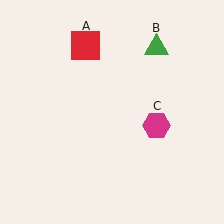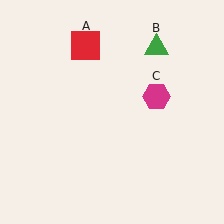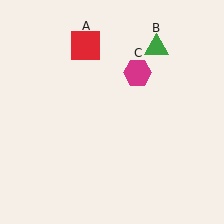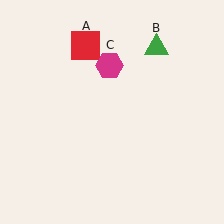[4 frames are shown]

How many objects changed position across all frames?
1 object changed position: magenta hexagon (object C).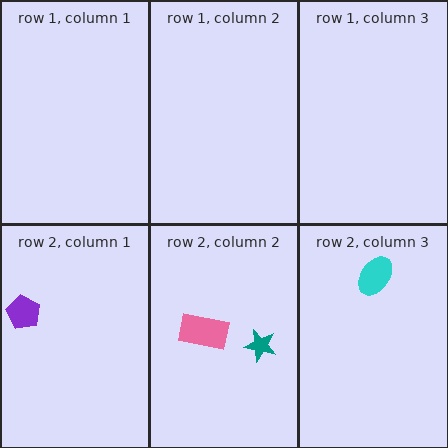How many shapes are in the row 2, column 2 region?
2.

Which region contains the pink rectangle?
The row 2, column 2 region.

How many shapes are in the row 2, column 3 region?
1.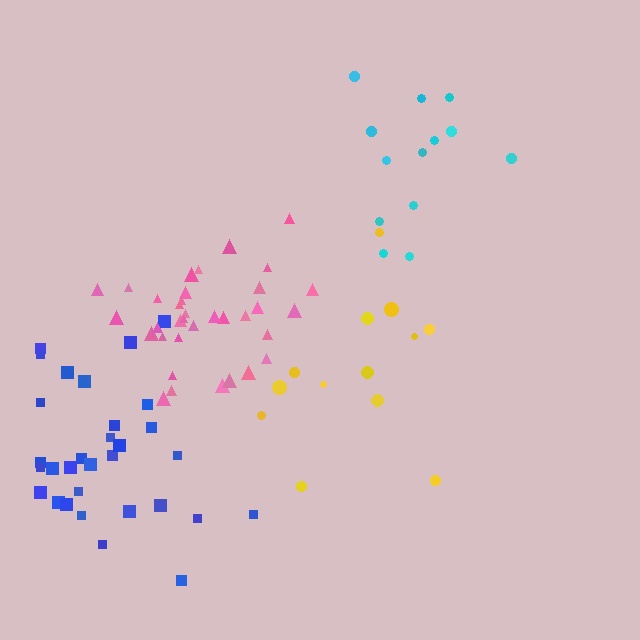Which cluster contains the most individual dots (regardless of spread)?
Pink (35).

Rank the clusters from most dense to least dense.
pink, cyan, blue, yellow.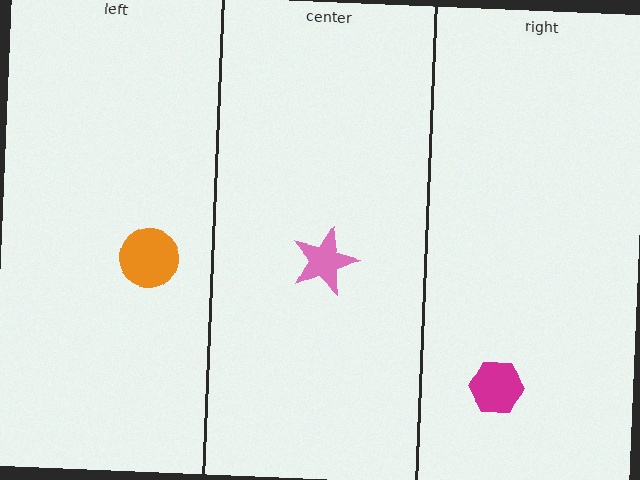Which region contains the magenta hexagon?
The right region.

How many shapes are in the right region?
1.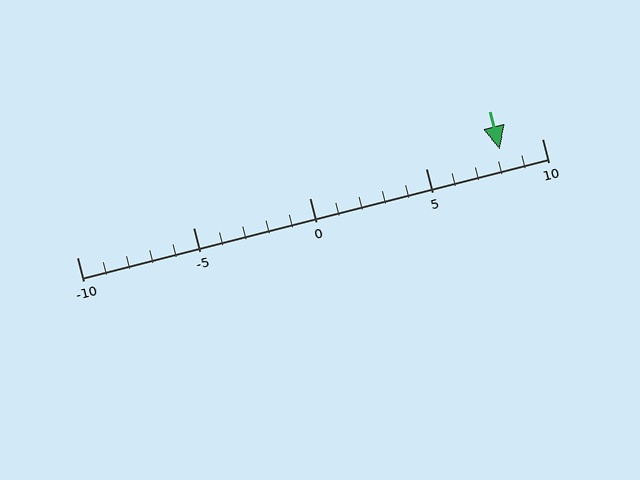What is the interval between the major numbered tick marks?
The major tick marks are spaced 5 units apart.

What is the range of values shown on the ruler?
The ruler shows values from -10 to 10.